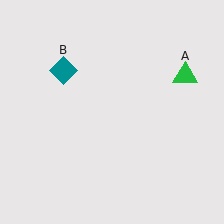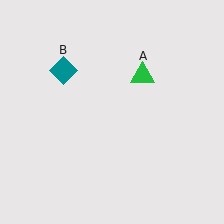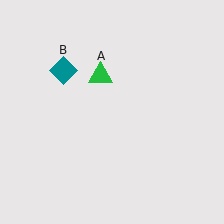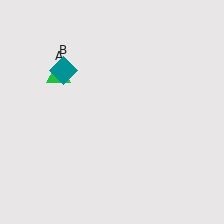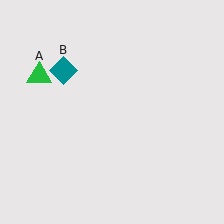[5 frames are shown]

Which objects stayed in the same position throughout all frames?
Teal diamond (object B) remained stationary.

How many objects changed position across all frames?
1 object changed position: green triangle (object A).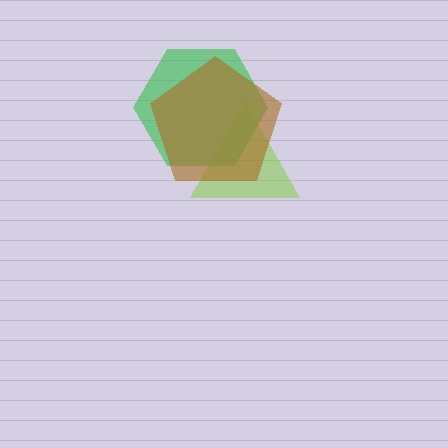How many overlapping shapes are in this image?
There are 3 overlapping shapes in the image.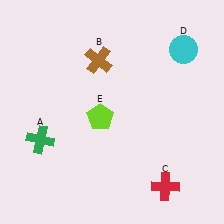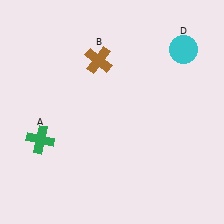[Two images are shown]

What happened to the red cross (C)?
The red cross (C) was removed in Image 2. It was in the bottom-right area of Image 1.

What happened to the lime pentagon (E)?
The lime pentagon (E) was removed in Image 2. It was in the bottom-left area of Image 1.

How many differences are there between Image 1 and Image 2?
There are 2 differences between the two images.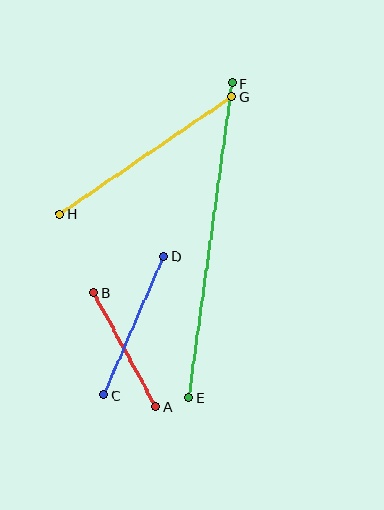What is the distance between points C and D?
The distance is approximately 151 pixels.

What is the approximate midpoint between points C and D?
The midpoint is at approximately (134, 326) pixels.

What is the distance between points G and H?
The distance is approximately 208 pixels.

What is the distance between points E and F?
The distance is approximately 318 pixels.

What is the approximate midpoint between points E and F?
The midpoint is at approximately (211, 240) pixels.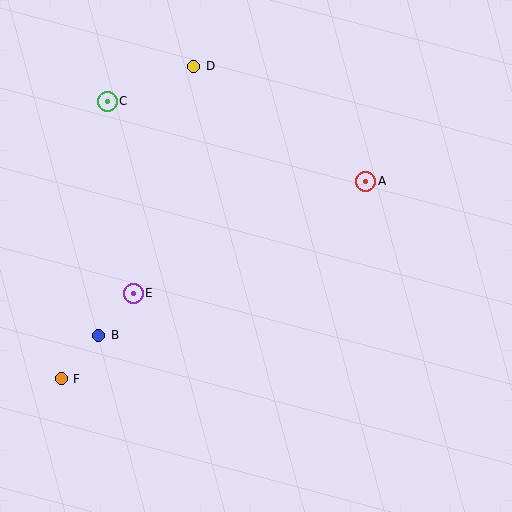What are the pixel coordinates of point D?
Point D is at (194, 66).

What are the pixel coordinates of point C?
Point C is at (107, 101).